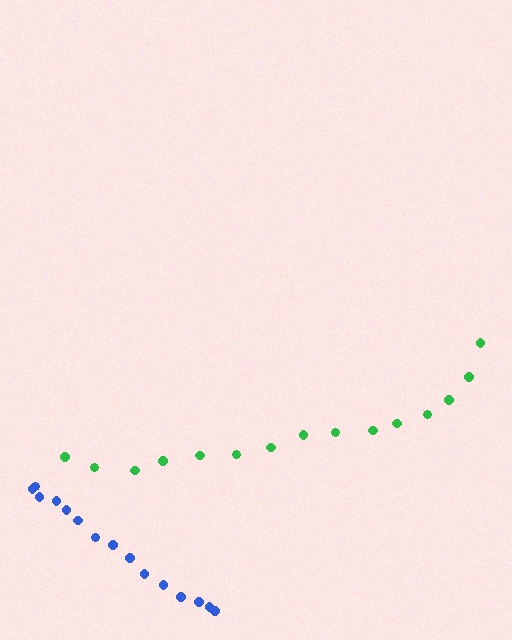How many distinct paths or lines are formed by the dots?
There are 2 distinct paths.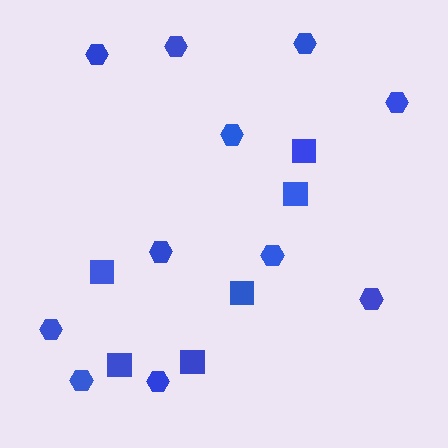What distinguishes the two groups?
There are 2 groups: one group of squares (6) and one group of hexagons (11).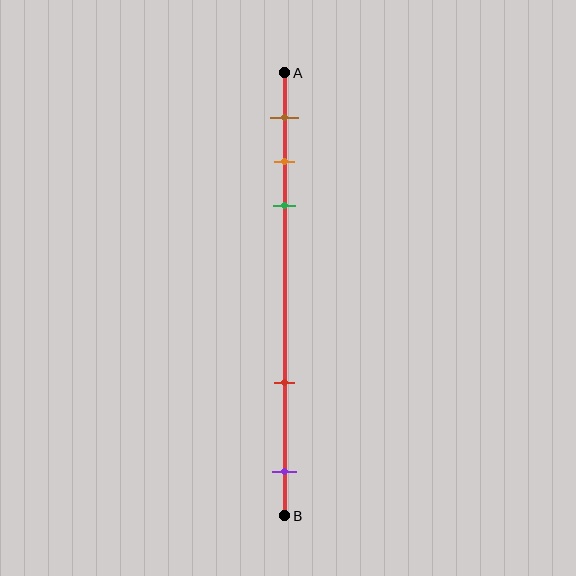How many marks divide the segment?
There are 5 marks dividing the segment.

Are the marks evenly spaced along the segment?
No, the marks are not evenly spaced.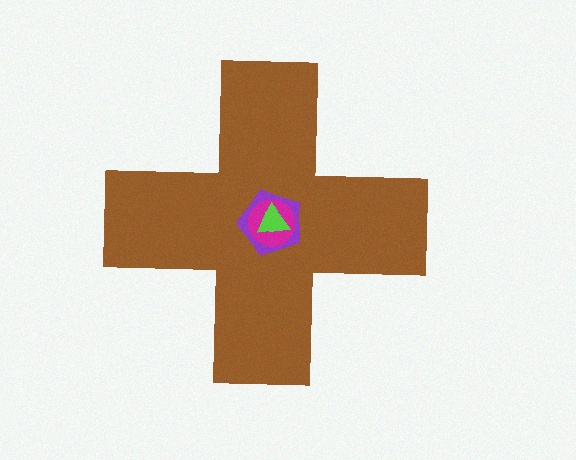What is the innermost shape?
The lime triangle.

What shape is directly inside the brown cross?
The purple pentagon.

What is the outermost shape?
The brown cross.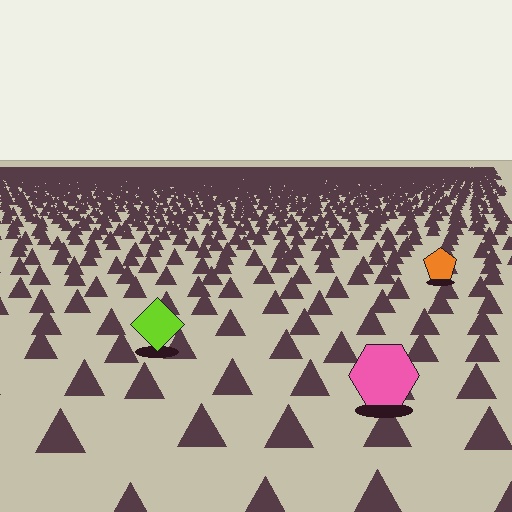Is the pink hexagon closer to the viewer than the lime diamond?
Yes. The pink hexagon is closer — you can tell from the texture gradient: the ground texture is coarser near it.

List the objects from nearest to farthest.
From nearest to farthest: the pink hexagon, the lime diamond, the orange pentagon.